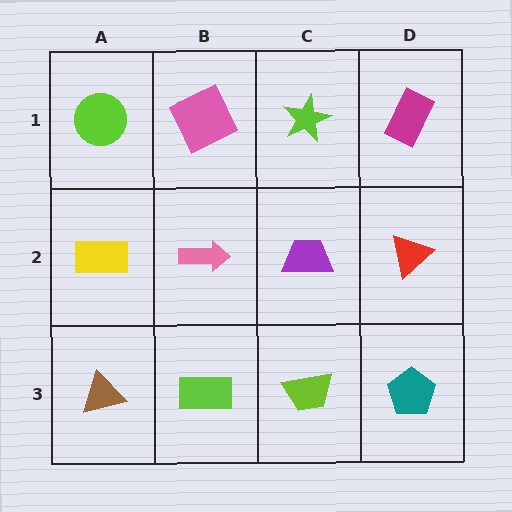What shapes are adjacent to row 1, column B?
A pink arrow (row 2, column B), a lime circle (row 1, column A), a lime star (row 1, column C).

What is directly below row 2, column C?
A lime trapezoid.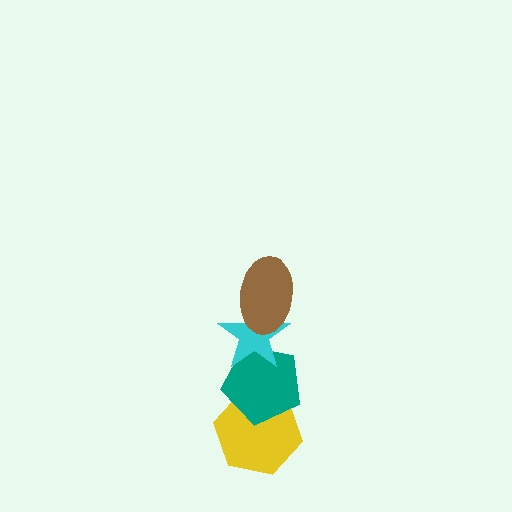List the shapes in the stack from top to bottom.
From top to bottom: the brown ellipse, the cyan star, the teal pentagon, the yellow hexagon.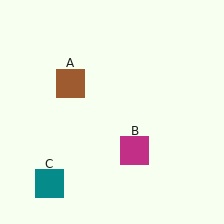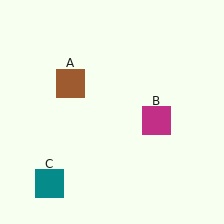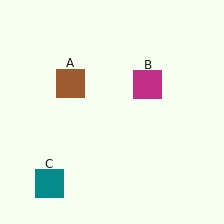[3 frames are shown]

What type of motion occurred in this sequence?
The magenta square (object B) rotated counterclockwise around the center of the scene.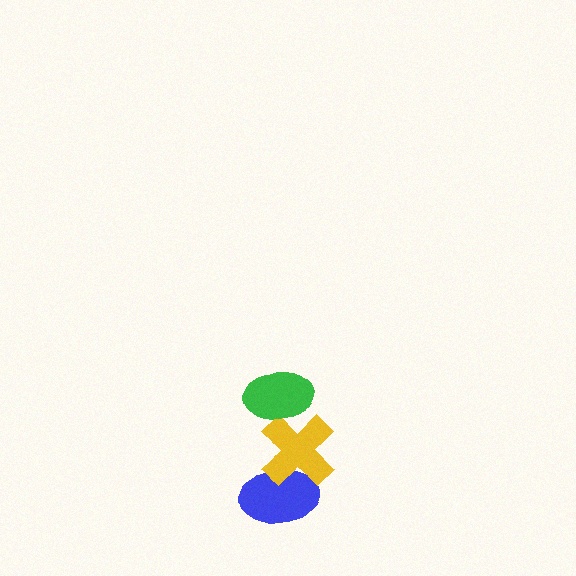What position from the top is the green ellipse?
The green ellipse is 1st from the top.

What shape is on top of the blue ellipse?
The yellow cross is on top of the blue ellipse.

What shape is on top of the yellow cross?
The green ellipse is on top of the yellow cross.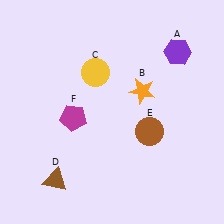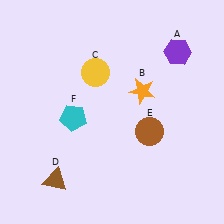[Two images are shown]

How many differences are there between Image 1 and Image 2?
There is 1 difference between the two images.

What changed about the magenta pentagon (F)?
In Image 1, F is magenta. In Image 2, it changed to cyan.